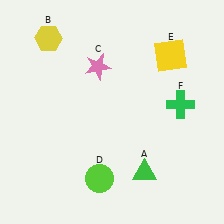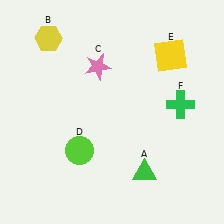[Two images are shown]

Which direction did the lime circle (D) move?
The lime circle (D) moved up.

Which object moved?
The lime circle (D) moved up.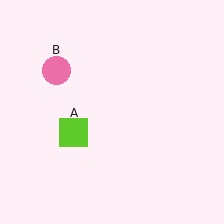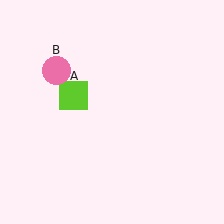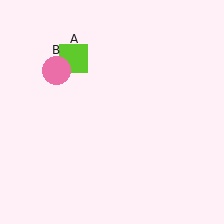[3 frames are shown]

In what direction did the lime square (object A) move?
The lime square (object A) moved up.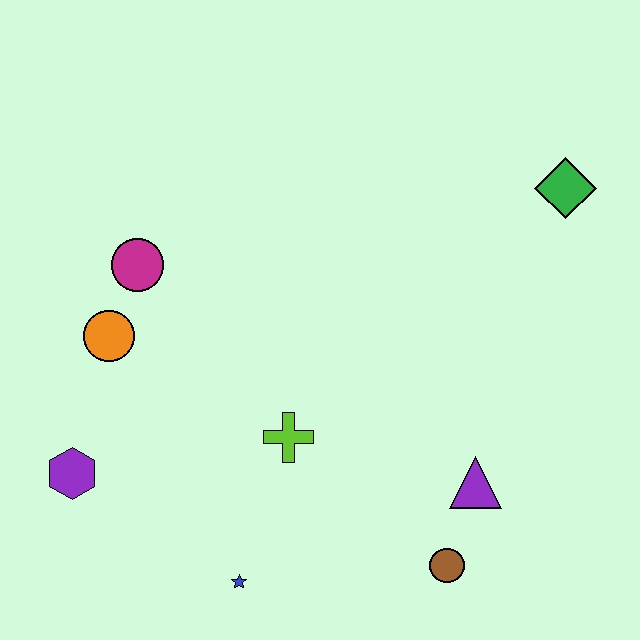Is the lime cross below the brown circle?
No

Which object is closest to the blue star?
The lime cross is closest to the blue star.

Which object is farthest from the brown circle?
The magenta circle is farthest from the brown circle.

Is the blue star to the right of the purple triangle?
No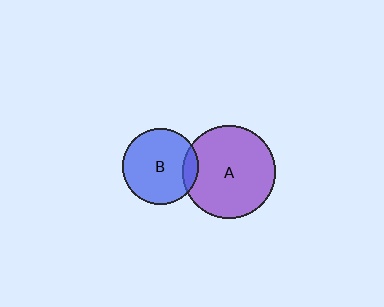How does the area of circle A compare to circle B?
Approximately 1.5 times.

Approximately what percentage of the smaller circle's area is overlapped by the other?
Approximately 10%.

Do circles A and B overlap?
Yes.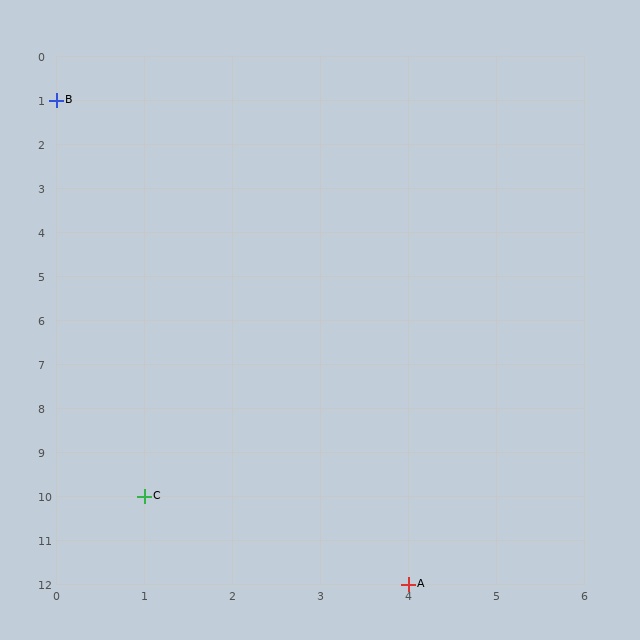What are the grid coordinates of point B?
Point B is at grid coordinates (0, 1).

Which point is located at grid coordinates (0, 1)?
Point B is at (0, 1).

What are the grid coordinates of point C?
Point C is at grid coordinates (1, 10).